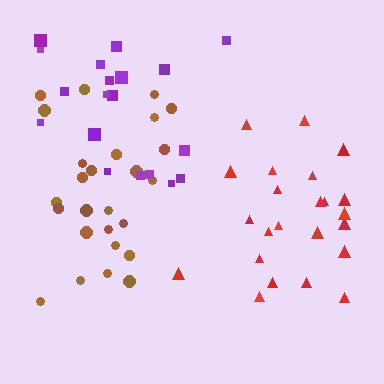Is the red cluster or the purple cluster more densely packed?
Red.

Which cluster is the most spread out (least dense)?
Purple.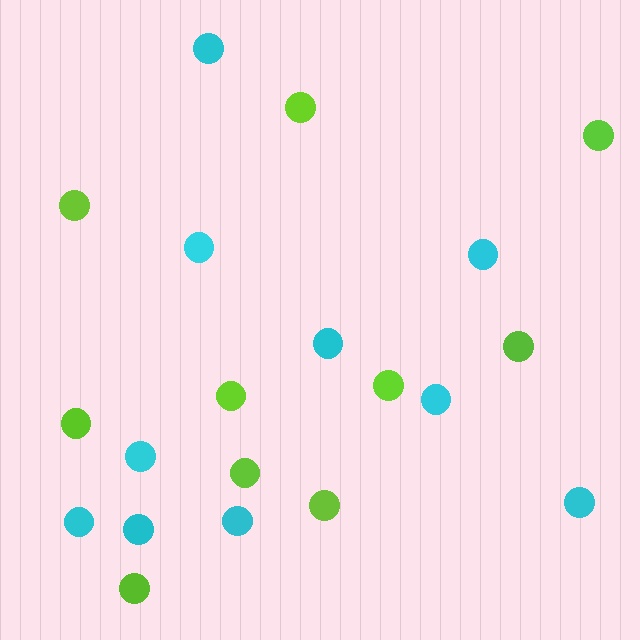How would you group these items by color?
There are 2 groups: one group of lime circles (10) and one group of cyan circles (10).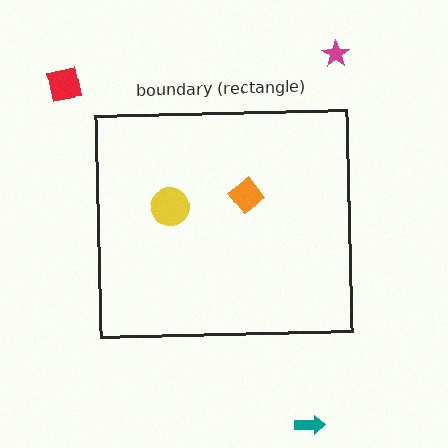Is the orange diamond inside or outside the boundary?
Inside.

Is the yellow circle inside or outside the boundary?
Inside.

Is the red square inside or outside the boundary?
Outside.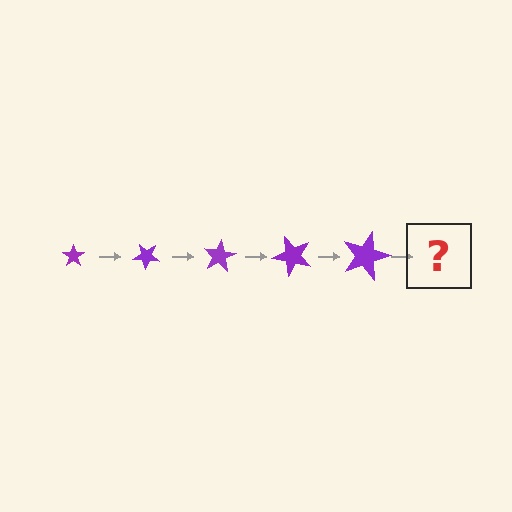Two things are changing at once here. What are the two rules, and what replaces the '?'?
The two rules are that the star grows larger each step and it rotates 40 degrees each step. The '?' should be a star, larger than the previous one and rotated 200 degrees from the start.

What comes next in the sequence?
The next element should be a star, larger than the previous one and rotated 200 degrees from the start.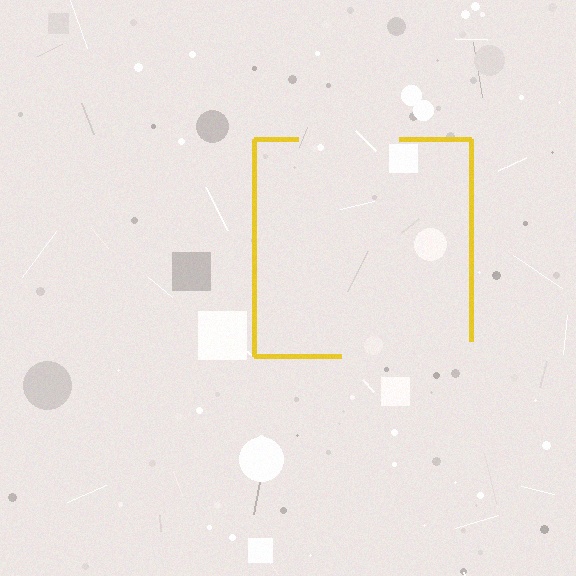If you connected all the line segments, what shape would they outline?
They would outline a square.